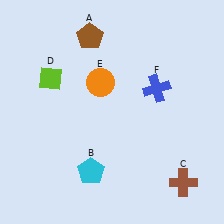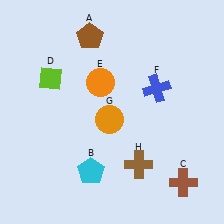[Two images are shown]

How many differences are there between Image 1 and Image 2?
There are 2 differences between the two images.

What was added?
An orange circle (G), a brown cross (H) were added in Image 2.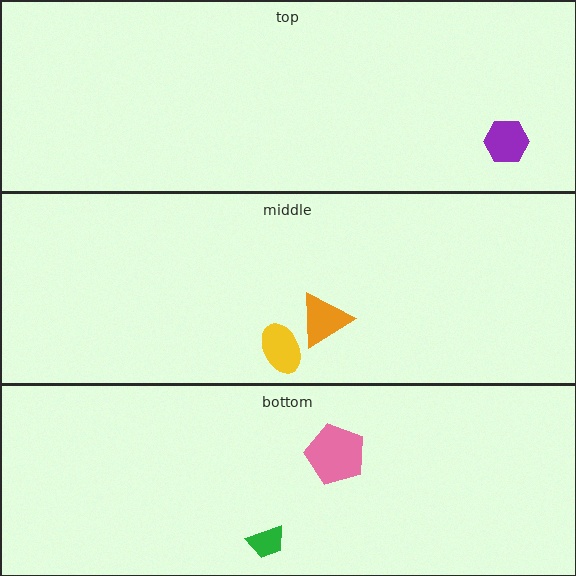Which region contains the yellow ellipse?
The middle region.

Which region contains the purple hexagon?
The top region.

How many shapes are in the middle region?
2.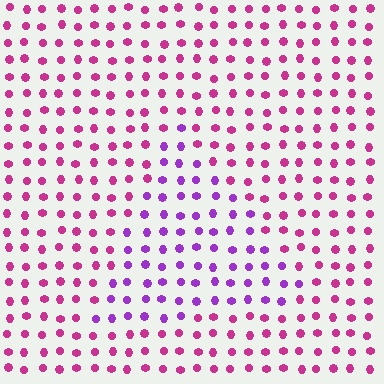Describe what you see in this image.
The image is filled with small magenta elements in a uniform arrangement. A triangle-shaped region is visible where the elements are tinted to a slightly different hue, forming a subtle color boundary.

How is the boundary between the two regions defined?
The boundary is defined purely by a slight shift in hue (about 40 degrees). Spacing, size, and orientation are identical on both sides.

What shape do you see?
I see a triangle.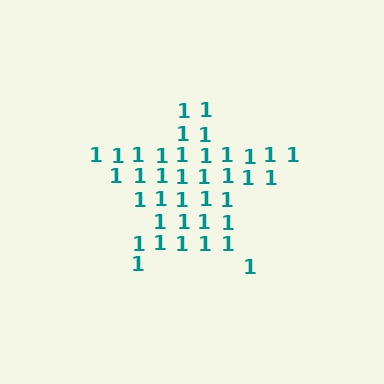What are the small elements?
The small elements are digit 1's.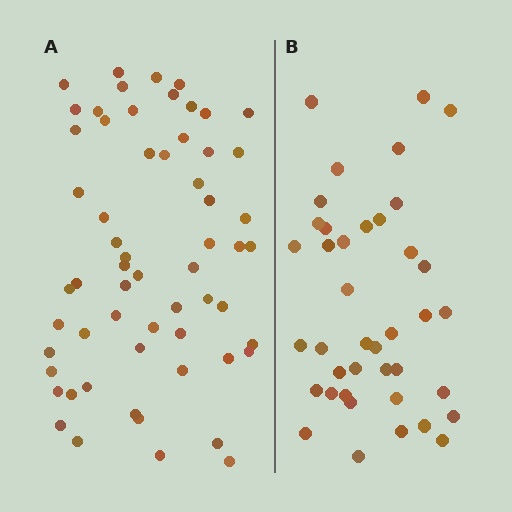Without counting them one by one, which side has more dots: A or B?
Region A (the left region) has more dots.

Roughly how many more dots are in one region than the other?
Region A has approximately 20 more dots than region B.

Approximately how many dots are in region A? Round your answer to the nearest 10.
About 60 dots.